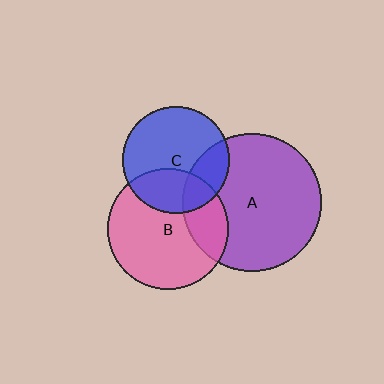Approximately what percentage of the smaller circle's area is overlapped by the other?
Approximately 30%.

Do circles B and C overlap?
Yes.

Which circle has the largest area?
Circle A (purple).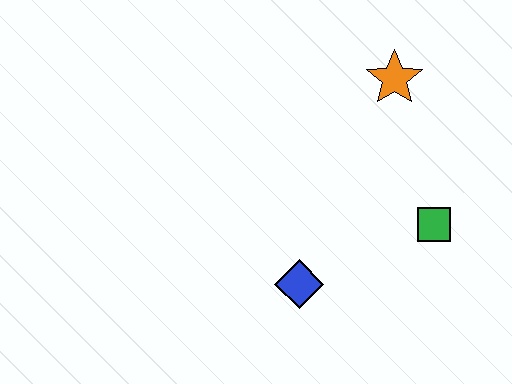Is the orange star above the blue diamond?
Yes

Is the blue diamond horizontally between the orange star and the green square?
No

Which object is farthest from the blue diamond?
The orange star is farthest from the blue diamond.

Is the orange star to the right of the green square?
No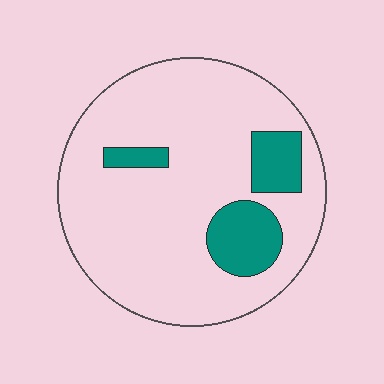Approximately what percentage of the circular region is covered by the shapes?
Approximately 15%.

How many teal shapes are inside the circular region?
3.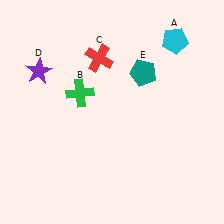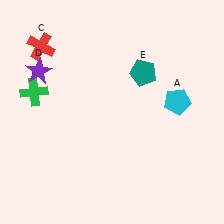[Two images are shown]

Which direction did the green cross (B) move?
The green cross (B) moved left.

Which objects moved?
The objects that moved are: the cyan pentagon (A), the green cross (B), the red cross (C).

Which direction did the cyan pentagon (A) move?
The cyan pentagon (A) moved down.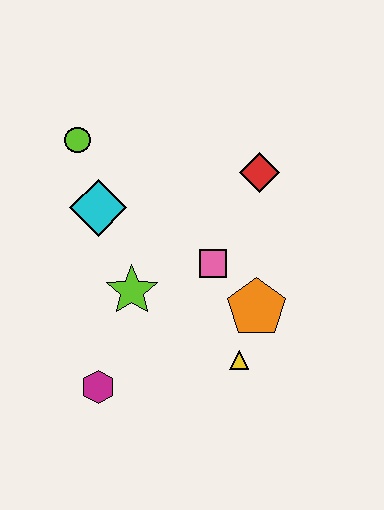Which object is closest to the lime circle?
The cyan diamond is closest to the lime circle.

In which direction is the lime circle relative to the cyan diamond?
The lime circle is above the cyan diamond.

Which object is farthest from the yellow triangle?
The lime circle is farthest from the yellow triangle.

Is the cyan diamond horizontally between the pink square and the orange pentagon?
No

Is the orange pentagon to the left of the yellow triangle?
No